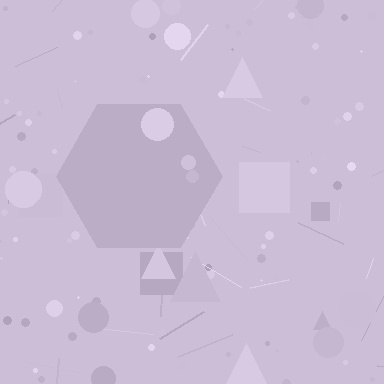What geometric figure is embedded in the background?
A hexagon is embedded in the background.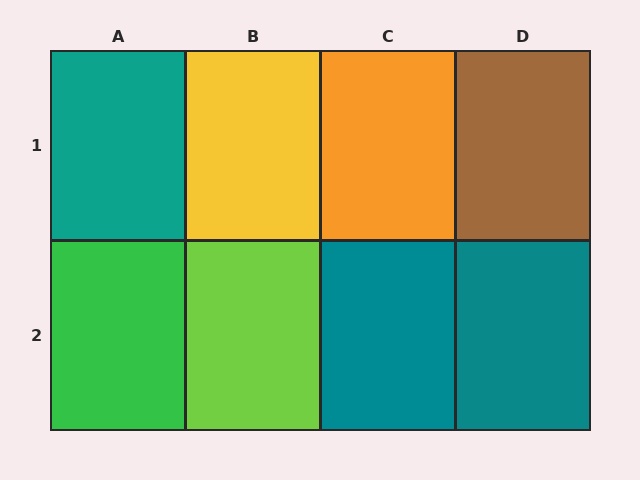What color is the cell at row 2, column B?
Lime.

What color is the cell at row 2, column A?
Green.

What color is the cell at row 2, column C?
Teal.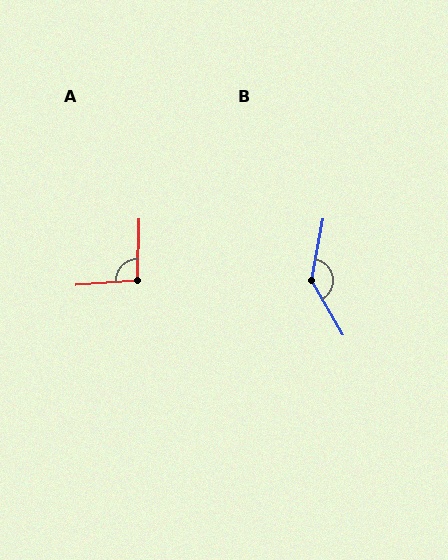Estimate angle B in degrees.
Approximately 140 degrees.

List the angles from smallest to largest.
A (96°), B (140°).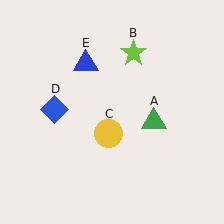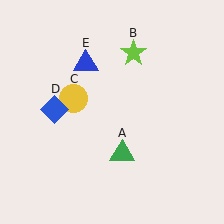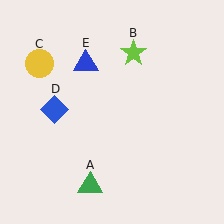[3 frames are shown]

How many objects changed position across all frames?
2 objects changed position: green triangle (object A), yellow circle (object C).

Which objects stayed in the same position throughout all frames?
Lime star (object B) and blue diamond (object D) and blue triangle (object E) remained stationary.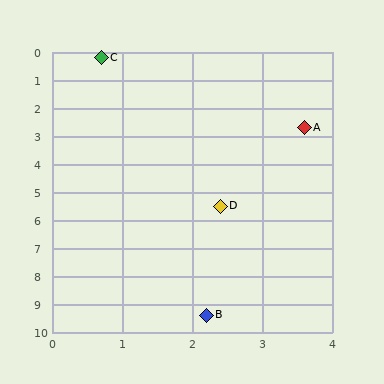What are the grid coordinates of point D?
Point D is at approximately (2.4, 5.5).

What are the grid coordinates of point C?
Point C is at approximately (0.7, 0.2).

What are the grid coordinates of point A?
Point A is at approximately (3.6, 2.7).